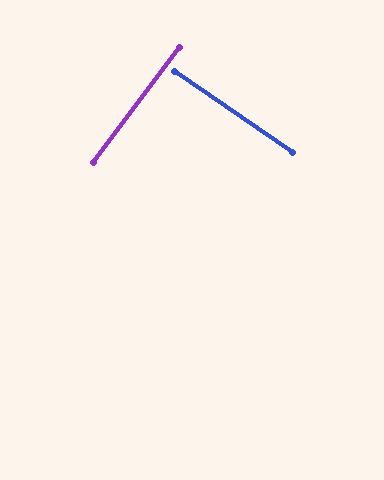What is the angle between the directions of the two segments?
Approximately 88 degrees.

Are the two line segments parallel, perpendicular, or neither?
Perpendicular — they meet at approximately 88°.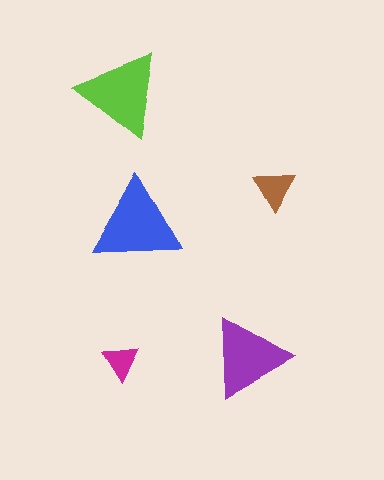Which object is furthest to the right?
The brown triangle is rightmost.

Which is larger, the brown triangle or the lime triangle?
The lime one.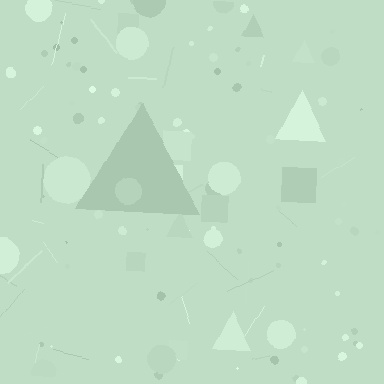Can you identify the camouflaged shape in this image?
The camouflaged shape is a triangle.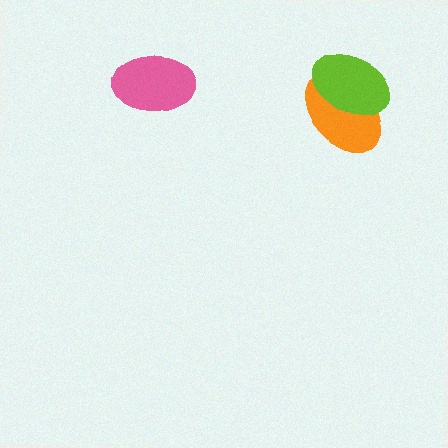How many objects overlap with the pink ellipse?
0 objects overlap with the pink ellipse.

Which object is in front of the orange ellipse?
The lime ellipse is in front of the orange ellipse.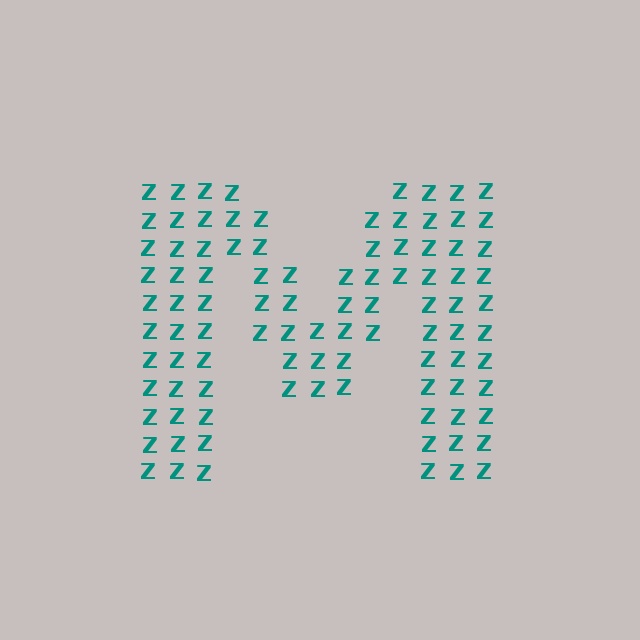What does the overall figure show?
The overall figure shows the letter M.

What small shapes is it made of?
It is made of small letter Z's.